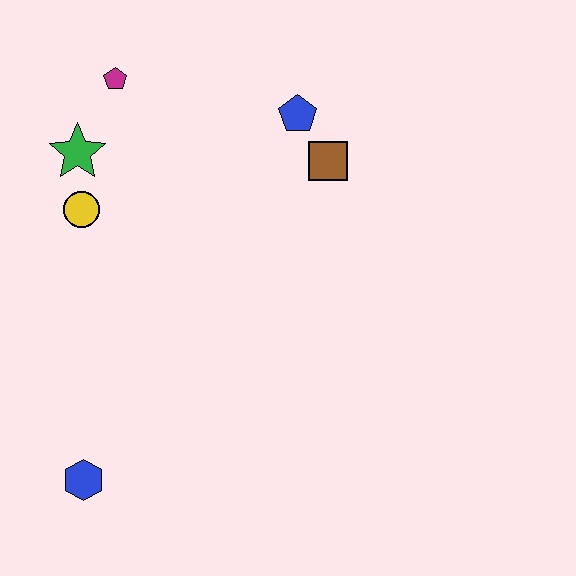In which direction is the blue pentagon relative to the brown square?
The blue pentagon is above the brown square.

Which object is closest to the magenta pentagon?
The green star is closest to the magenta pentagon.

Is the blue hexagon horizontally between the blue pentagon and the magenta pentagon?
No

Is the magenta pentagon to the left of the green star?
No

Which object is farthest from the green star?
The blue hexagon is farthest from the green star.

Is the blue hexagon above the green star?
No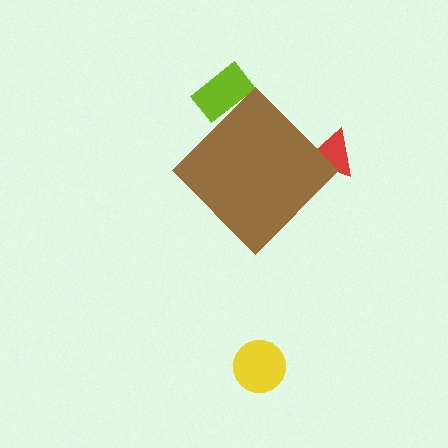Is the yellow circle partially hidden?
No, the yellow circle is fully visible.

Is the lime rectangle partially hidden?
Yes, the lime rectangle is partially hidden behind the brown diamond.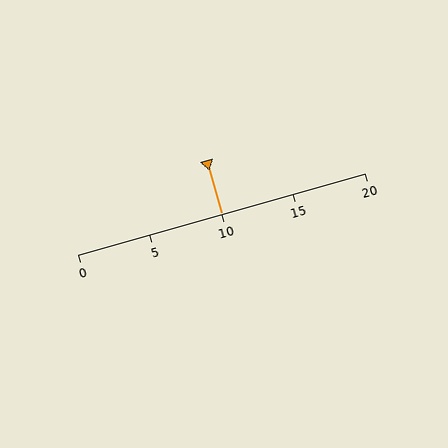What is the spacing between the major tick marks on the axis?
The major ticks are spaced 5 apart.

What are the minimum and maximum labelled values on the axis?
The axis runs from 0 to 20.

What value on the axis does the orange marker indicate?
The marker indicates approximately 10.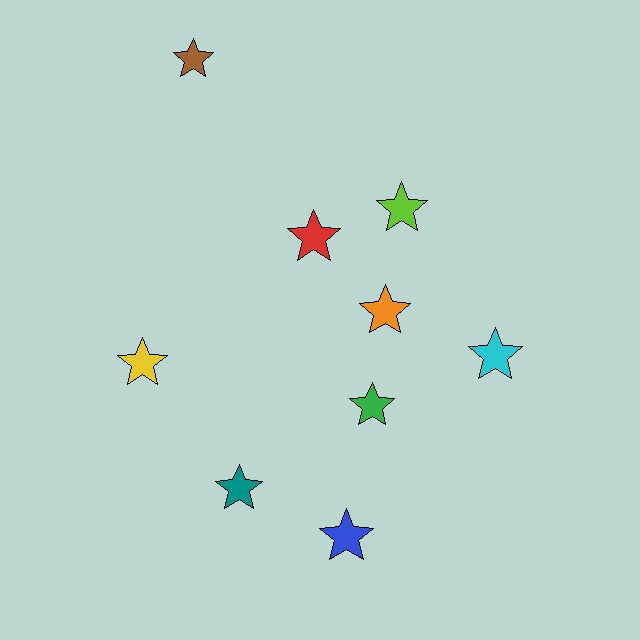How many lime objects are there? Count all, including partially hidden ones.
There is 1 lime object.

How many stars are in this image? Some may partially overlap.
There are 9 stars.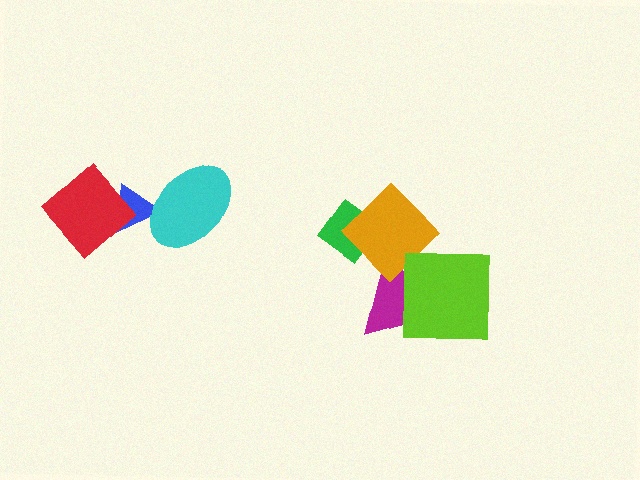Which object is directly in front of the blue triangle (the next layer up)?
The cyan ellipse is directly in front of the blue triangle.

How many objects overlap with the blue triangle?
2 objects overlap with the blue triangle.